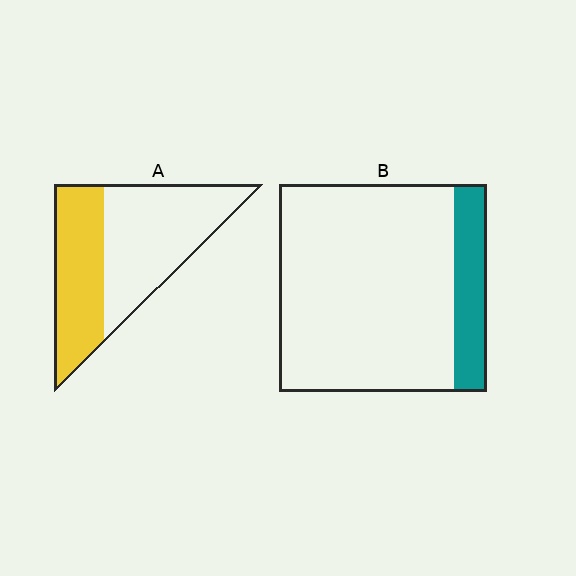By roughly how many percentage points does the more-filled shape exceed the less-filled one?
By roughly 25 percentage points (A over B).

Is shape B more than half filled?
No.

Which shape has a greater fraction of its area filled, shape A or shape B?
Shape A.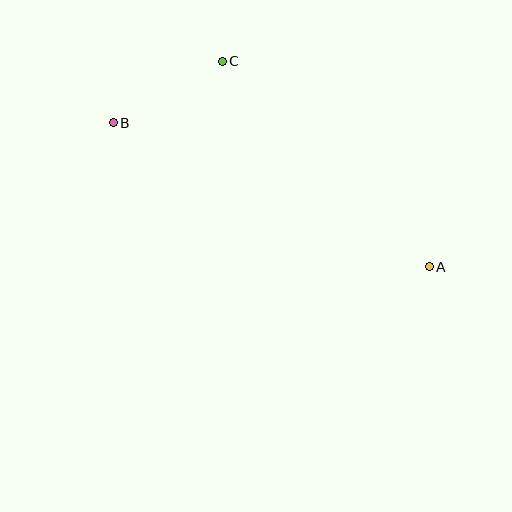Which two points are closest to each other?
Points B and C are closest to each other.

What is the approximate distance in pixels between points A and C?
The distance between A and C is approximately 292 pixels.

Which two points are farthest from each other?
Points A and B are farthest from each other.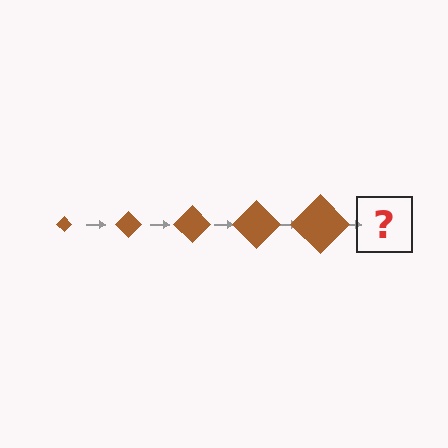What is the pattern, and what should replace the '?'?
The pattern is that the diamond gets progressively larger each step. The '?' should be a brown diamond, larger than the previous one.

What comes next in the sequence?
The next element should be a brown diamond, larger than the previous one.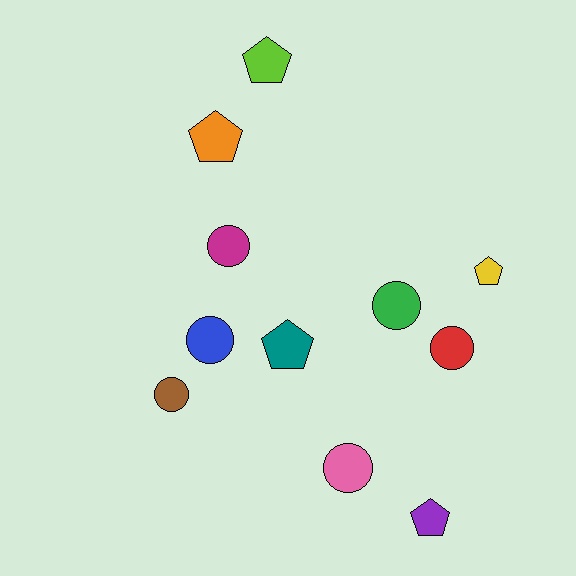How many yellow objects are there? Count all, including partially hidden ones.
There is 1 yellow object.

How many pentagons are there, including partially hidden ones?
There are 5 pentagons.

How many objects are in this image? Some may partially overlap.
There are 11 objects.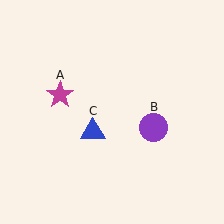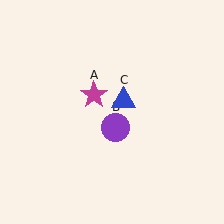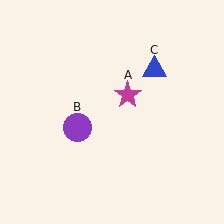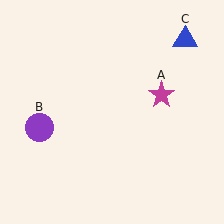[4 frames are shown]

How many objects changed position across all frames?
3 objects changed position: magenta star (object A), purple circle (object B), blue triangle (object C).